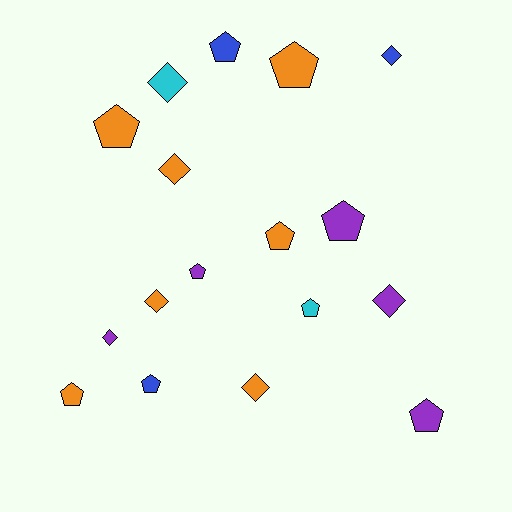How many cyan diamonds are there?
There is 1 cyan diamond.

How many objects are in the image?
There are 17 objects.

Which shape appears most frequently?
Pentagon, with 10 objects.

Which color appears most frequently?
Orange, with 7 objects.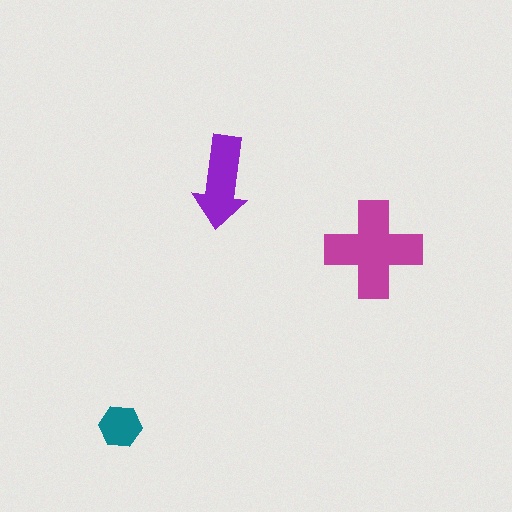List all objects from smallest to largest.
The teal hexagon, the purple arrow, the magenta cross.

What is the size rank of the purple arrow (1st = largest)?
2nd.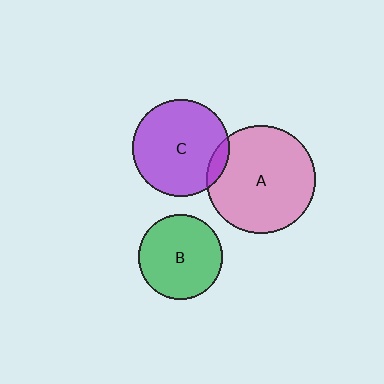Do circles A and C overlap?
Yes.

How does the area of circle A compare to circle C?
Approximately 1.3 times.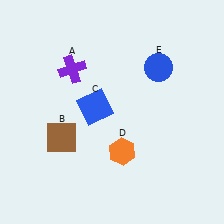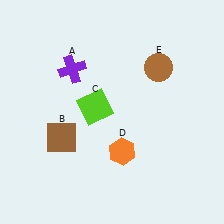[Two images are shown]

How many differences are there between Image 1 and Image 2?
There are 2 differences between the two images.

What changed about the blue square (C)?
In Image 1, C is blue. In Image 2, it changed to lime.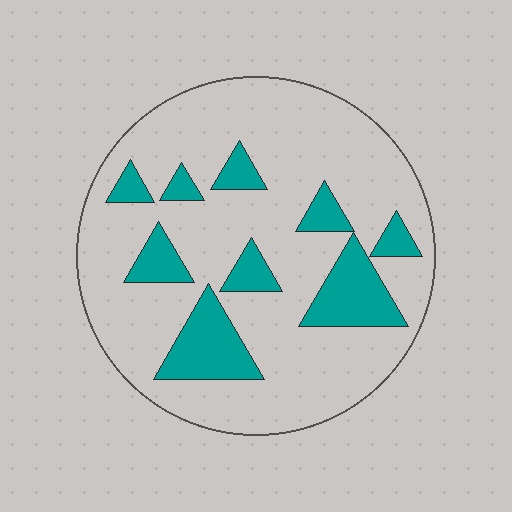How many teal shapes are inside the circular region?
9.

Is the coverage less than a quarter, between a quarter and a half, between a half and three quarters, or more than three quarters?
Less than a quarter.